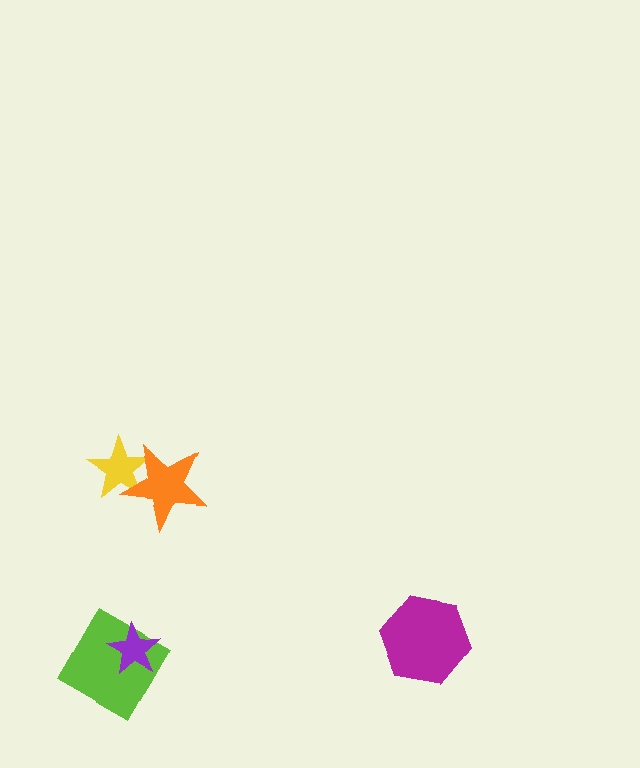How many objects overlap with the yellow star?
1 object overlaps with the yellow star.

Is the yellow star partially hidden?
Yes, it is partially covered by another shape.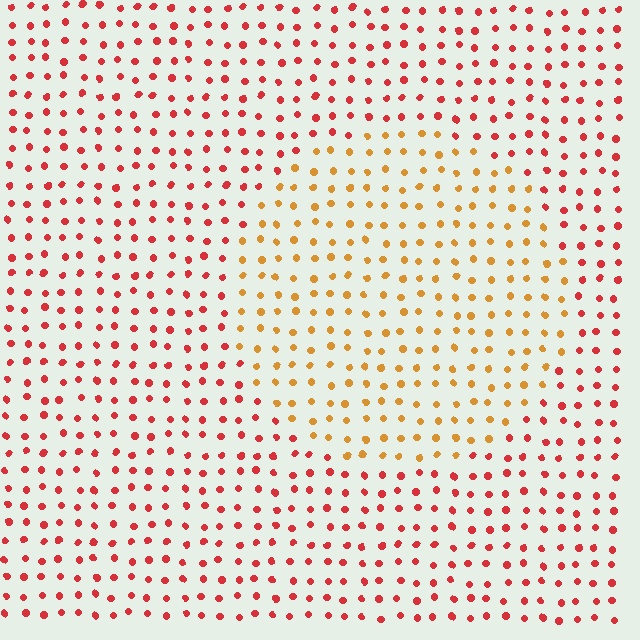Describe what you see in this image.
The image is filled with small red elements in a uniform arrangement. A circle-shaped region is visible where the elements are tinted to a slightly different hue, forming a subtle color boundary.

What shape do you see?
I see a circle.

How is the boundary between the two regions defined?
The boundary is defined purely by a slight shift in hue (about 39 degrees). Spacing, size, and orientation are identical on both sides.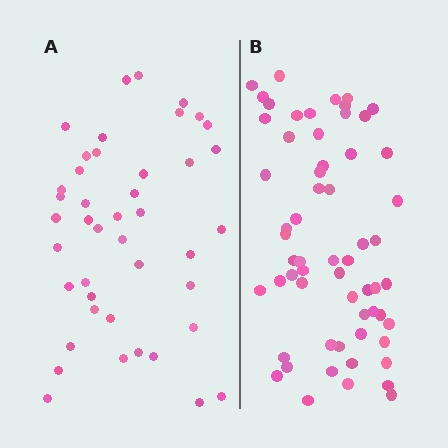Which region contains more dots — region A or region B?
Region B (the right region) has more dots.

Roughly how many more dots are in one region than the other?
Region B has approximately 15 more dots than region A.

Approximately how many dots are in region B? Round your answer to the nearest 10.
About 60 dots.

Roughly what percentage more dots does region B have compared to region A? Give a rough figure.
About 40% more.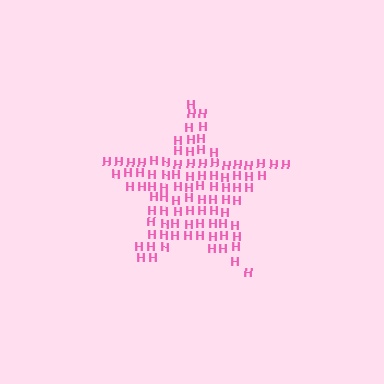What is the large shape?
The large shape is a star.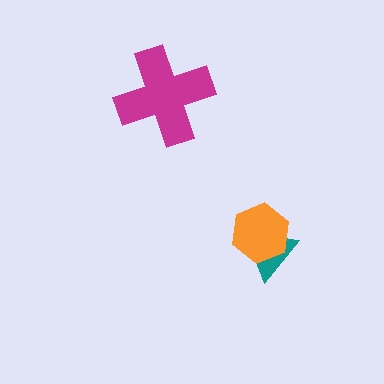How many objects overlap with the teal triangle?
1 object overlaps with the teal triangle.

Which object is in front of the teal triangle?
The orange hexagon is in front of the teal triangle.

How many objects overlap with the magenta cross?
0 objects overlap with the magenta cross.